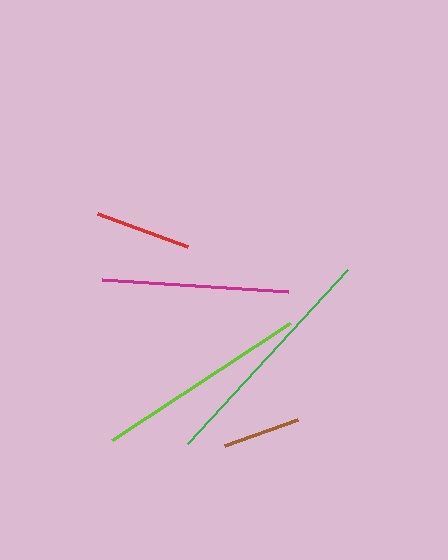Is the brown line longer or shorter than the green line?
The green line is longer than the brown line.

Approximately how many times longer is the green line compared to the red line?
The green line is approximately 2.4 times the length of the red line.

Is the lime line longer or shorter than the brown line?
The lime line is longer than the brown line.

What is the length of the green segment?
The green segment is approximately 235 pixels long.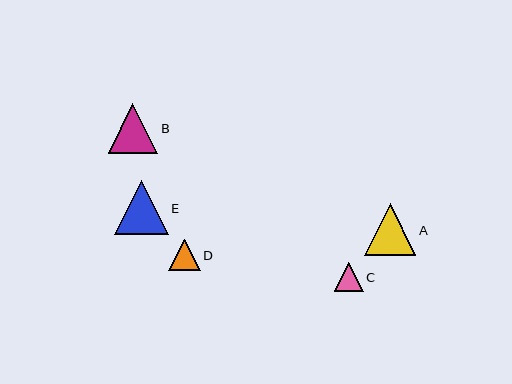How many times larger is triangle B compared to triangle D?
Triangle B is approximately 1.6 times the size of triangle D.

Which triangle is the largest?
Triangle E is the largest with a size of approximately 54 pixels.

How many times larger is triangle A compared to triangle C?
Triangle A is approximately 1.8 times the size of triangle C.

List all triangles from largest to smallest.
From largest to smallest: E, A, B, D, C.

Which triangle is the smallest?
Triangle C is the smallest with a size of approximately 29 pixels.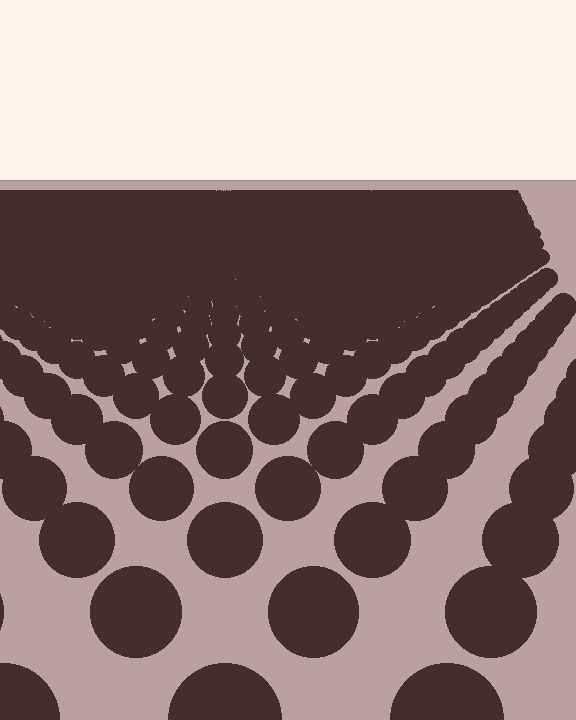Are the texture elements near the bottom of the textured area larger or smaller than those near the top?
Larger. Near the bottom, elements are closer to the viewer and appear at a bigger on-screen size.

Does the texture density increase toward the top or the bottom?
Density increases toward the top.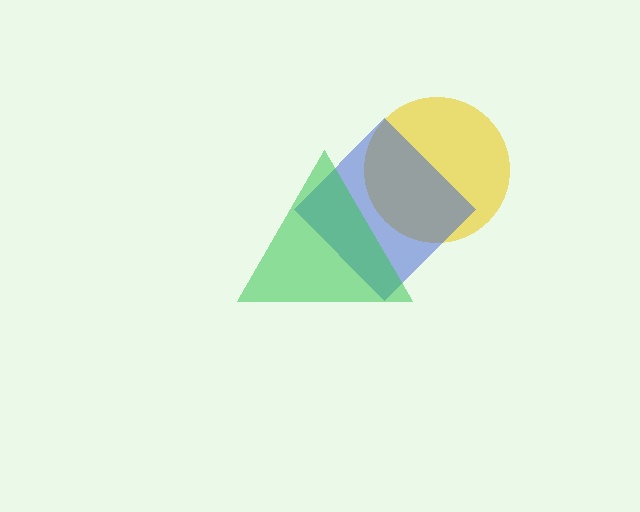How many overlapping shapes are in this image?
There are 3 overlapping shapes in the image.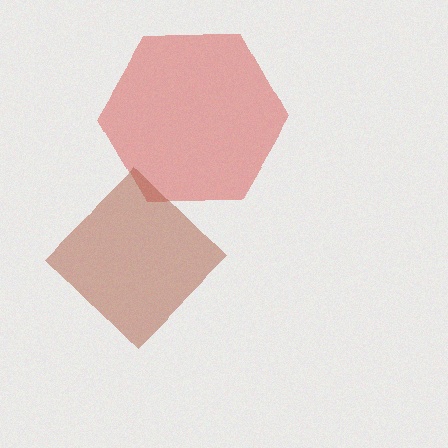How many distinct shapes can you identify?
There are 2 distinct shapes: a red hexagon, a brown diamond.